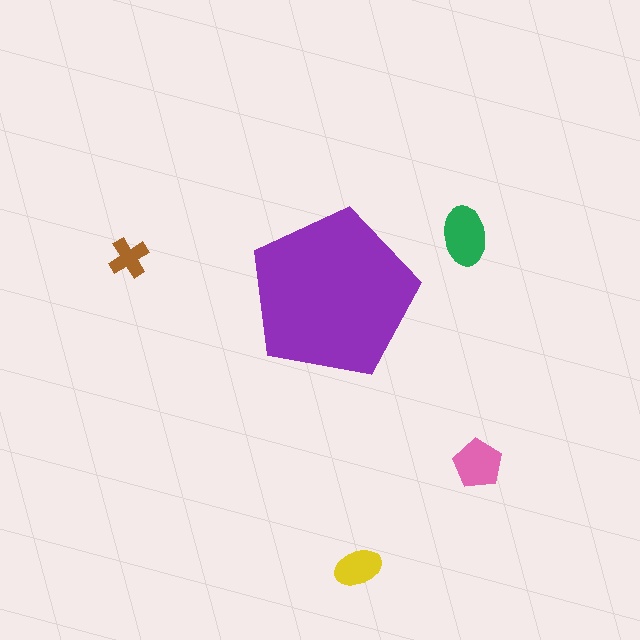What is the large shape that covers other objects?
A purple pentagon.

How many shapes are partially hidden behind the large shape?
0 shapes are partially hidden.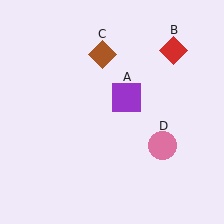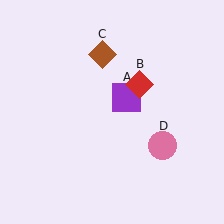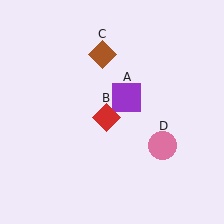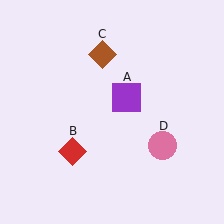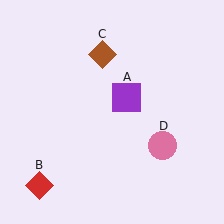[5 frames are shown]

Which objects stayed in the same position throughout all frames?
Purple square (object A) and brown diamond (object C) and pink circle (object D) remained stationary.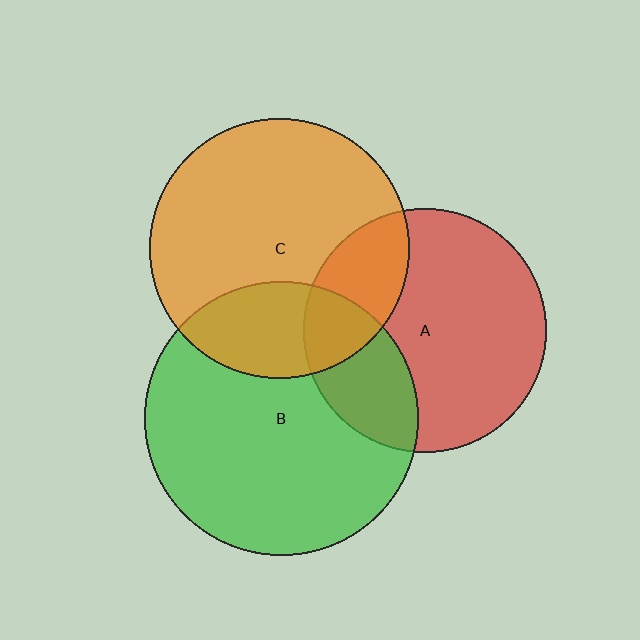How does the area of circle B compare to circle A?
Approximately 1.3 times.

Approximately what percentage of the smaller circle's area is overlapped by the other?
Approximately 25%.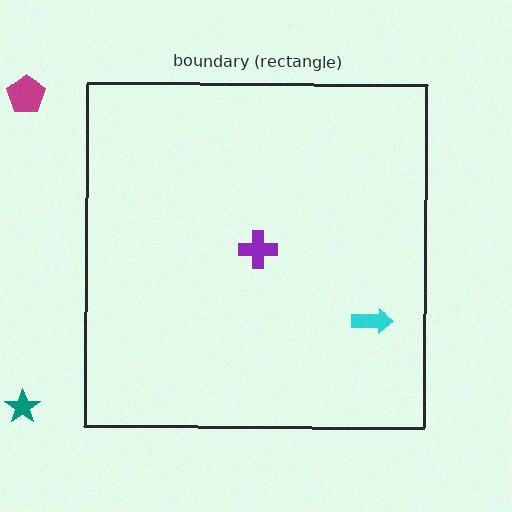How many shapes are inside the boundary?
2 inside, 2 outside.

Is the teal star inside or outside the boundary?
Outside.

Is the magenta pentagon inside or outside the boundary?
Outside.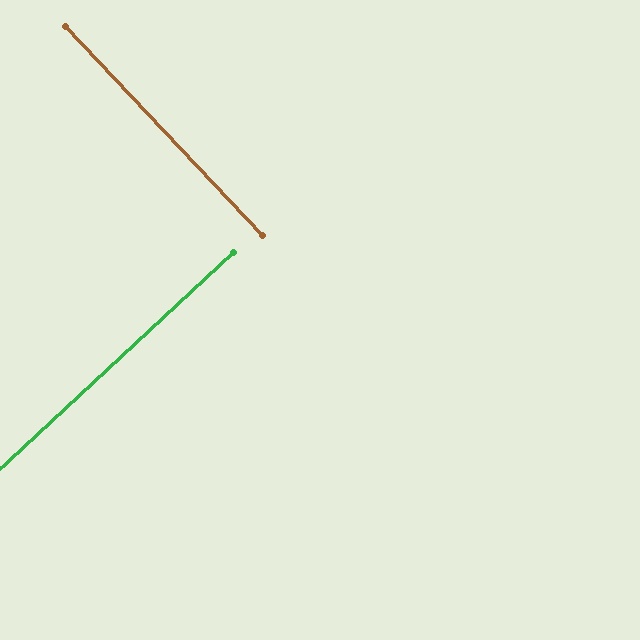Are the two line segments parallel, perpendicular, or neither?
Perpendicular — they meet at approximately 89°.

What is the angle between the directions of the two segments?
Approximately 89 degrees.